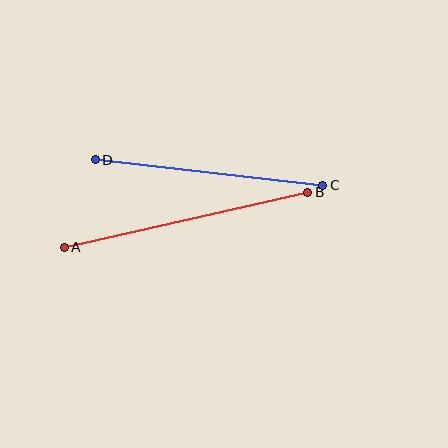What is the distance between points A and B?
The distance is approximately 249 pixels.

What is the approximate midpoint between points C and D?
The midpoint is at approximately (209, 173) pixels.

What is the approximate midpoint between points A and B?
The midpoint is at approximately (186, 220) pixels.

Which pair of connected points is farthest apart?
Points A and B are farthest apart.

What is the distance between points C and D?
The distance is approximately 229 pixels.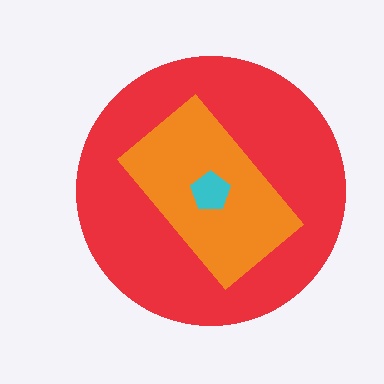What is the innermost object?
The cyan pentagon.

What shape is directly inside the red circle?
The orange rectangle.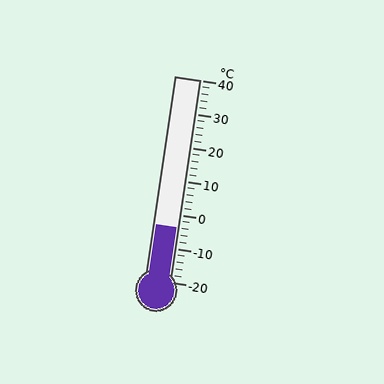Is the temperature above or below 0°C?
The temperature is below 0°C.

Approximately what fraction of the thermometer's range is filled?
The thermometer is filled to approximately 25% of its range.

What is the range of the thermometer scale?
The thermometer scale ranges from -20°C to 40°C.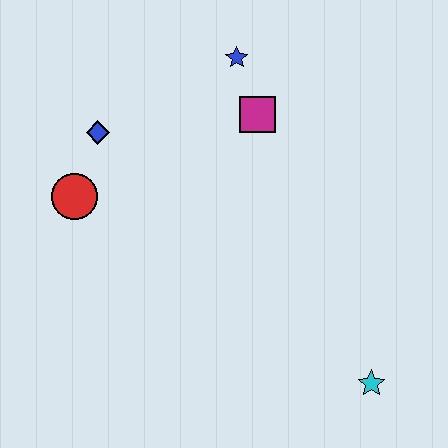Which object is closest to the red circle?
The blue diamond is closest to the red circle.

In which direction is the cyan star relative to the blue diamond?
The cyan star is to the right of the blue diamond.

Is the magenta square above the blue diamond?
Yes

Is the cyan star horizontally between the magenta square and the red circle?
No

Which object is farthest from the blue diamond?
The cyan star is farthest from the blue diamond.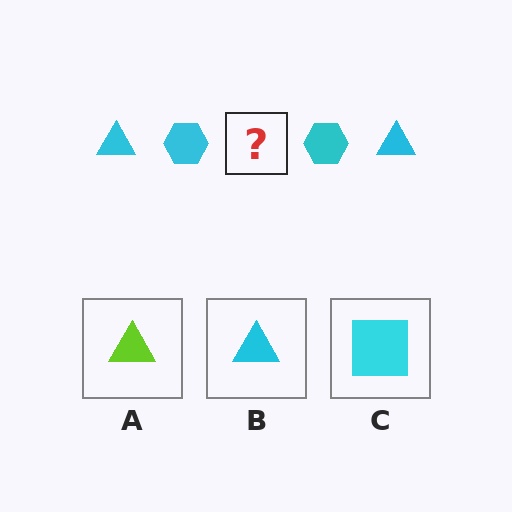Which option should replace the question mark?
Option B.